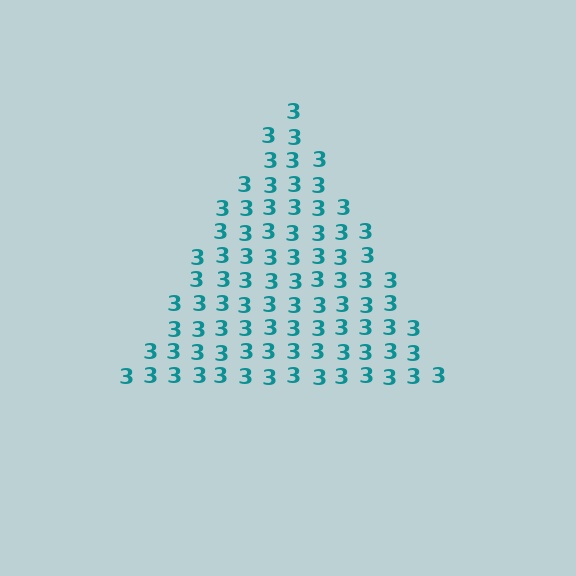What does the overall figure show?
The overall figure shows a triangle.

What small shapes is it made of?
It is made of small digit 3's.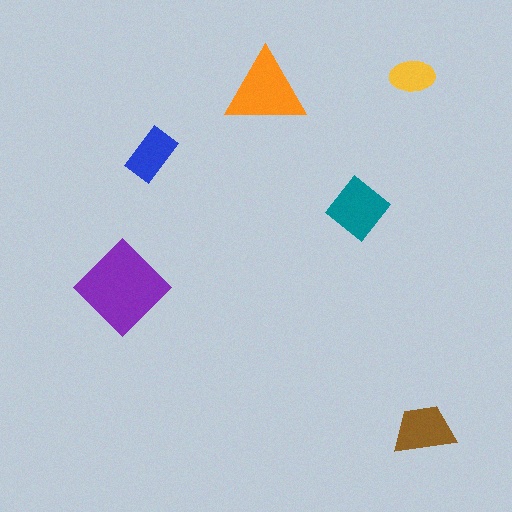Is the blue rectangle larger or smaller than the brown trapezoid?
Smaller.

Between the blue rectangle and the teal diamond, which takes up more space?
The teal diamond.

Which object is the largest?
The purple diamond.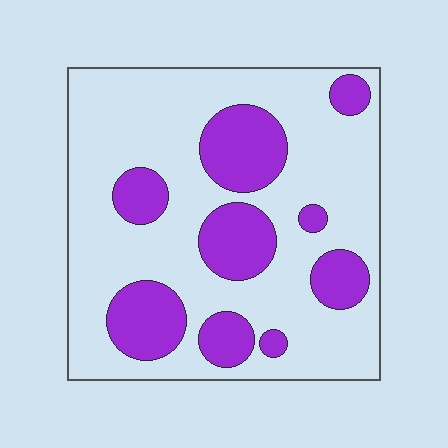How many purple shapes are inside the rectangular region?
9.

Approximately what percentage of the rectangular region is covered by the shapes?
Approximately 25%.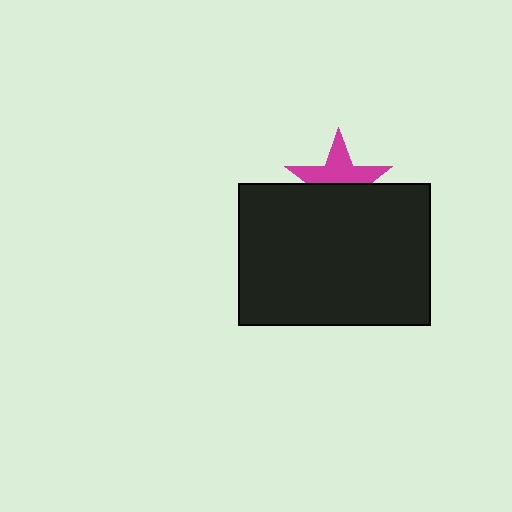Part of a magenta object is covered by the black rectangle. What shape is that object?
It is a star.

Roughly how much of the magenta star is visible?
About half of it is visible (roughly 53%).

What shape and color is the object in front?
The object in front is a black rectangle.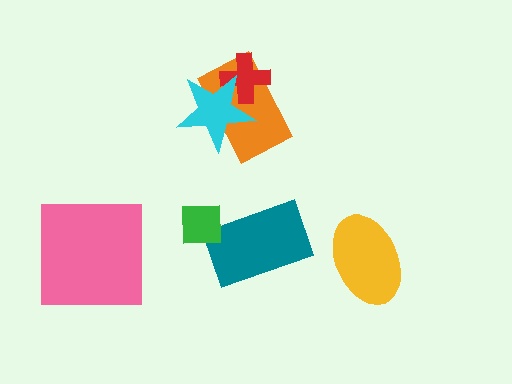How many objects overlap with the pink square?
0 objects overlap with the pink square.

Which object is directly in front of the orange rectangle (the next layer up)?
The red cross is directly in front of the orange rectangle.